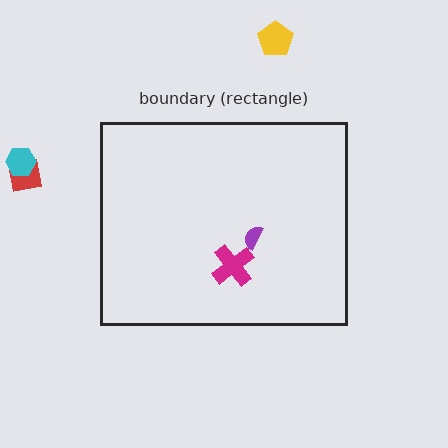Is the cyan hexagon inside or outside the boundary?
Outside.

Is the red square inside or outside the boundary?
Outside.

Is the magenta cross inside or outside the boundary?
Inside.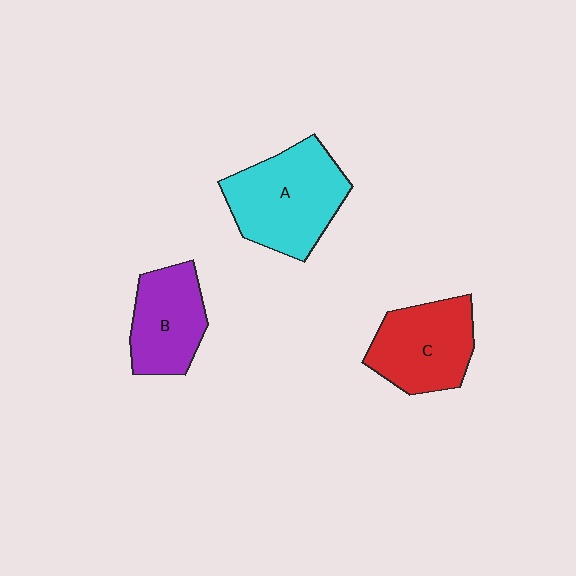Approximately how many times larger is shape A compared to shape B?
Approximately 1.4 times.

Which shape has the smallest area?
Shape B (purple).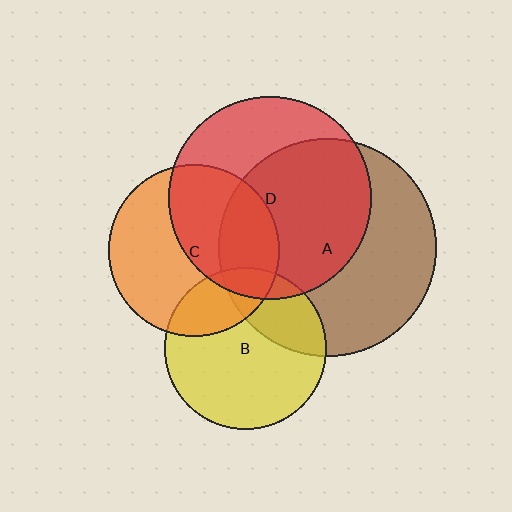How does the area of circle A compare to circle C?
Approximately 1.6 times.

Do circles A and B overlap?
Yes.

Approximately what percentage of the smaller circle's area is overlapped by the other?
Approximately 25%.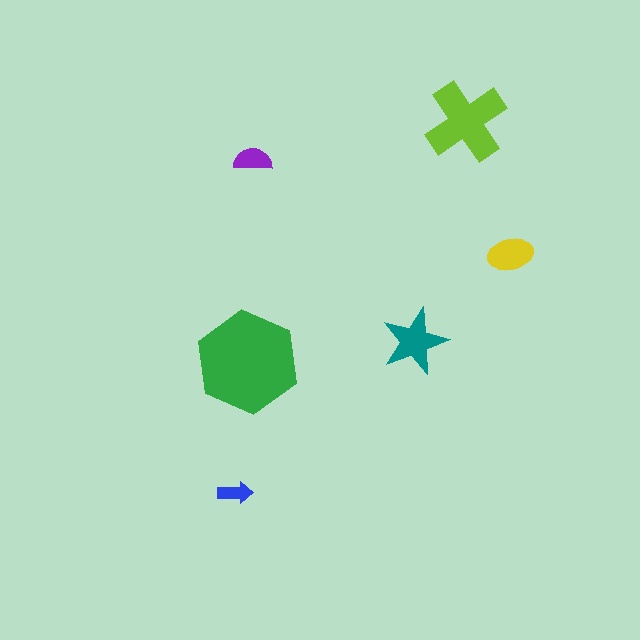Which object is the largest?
The green hexagon.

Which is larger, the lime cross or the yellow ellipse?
The lime cross.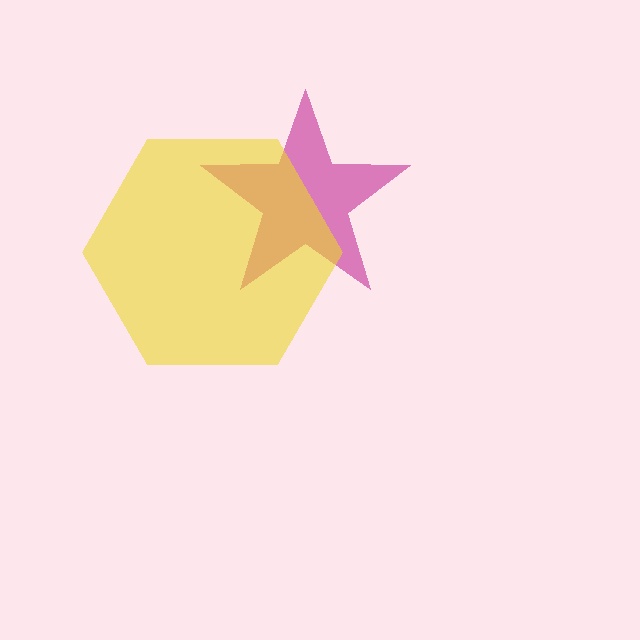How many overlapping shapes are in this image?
There are 2 overlapping shapes in the image.